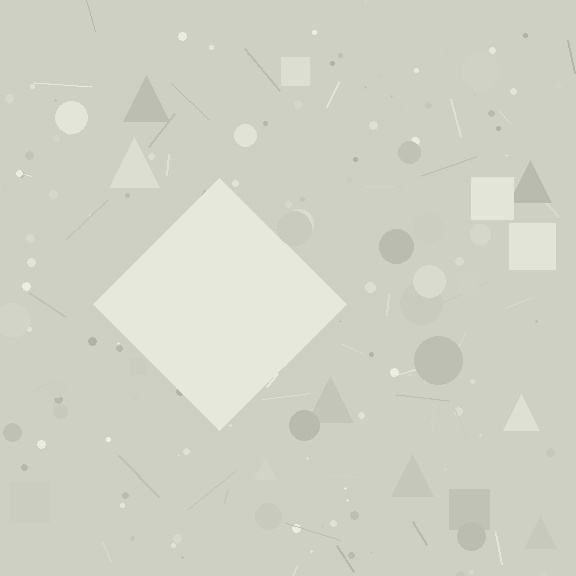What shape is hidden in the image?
A diamond is hidden in the image.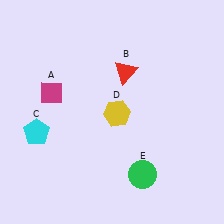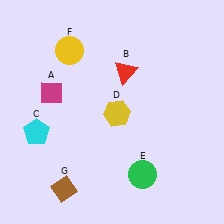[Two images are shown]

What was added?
A yellow circle (F), a brown diamond (G) were added in Image 2.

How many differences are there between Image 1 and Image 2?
There are 2 differences between the two images.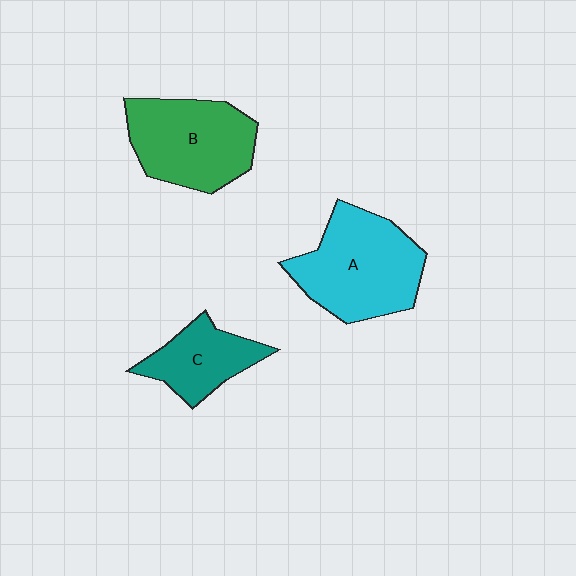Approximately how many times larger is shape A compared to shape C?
Approximately 1.7 times.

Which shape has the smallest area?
Shape C (teal).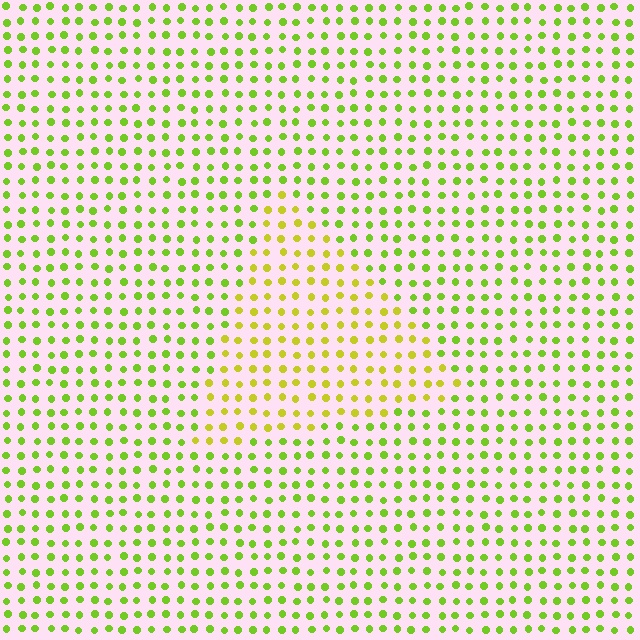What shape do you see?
I see a triangle.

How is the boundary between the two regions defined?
The boundary is defined purely by a slight shift in hue (about 29 degrees). Spacing, size, and orientation are identical on both sides.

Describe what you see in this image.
The image is filled with small lime elements in a uniform arrangement. A triangle-shaped region is visible where the elements are tinted to a slightly different hue, forming a subtle color boundary.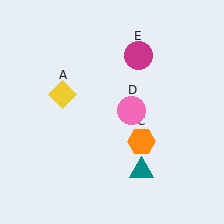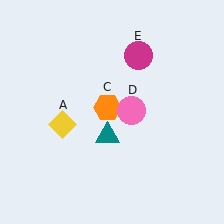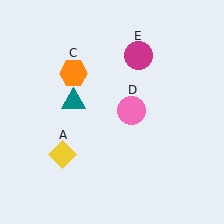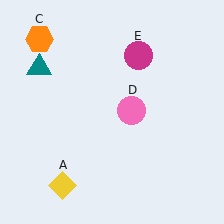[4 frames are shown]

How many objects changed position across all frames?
3 objects changed position: yellow diamond (object A), teal triangle (object B), orange hexagon (object C).